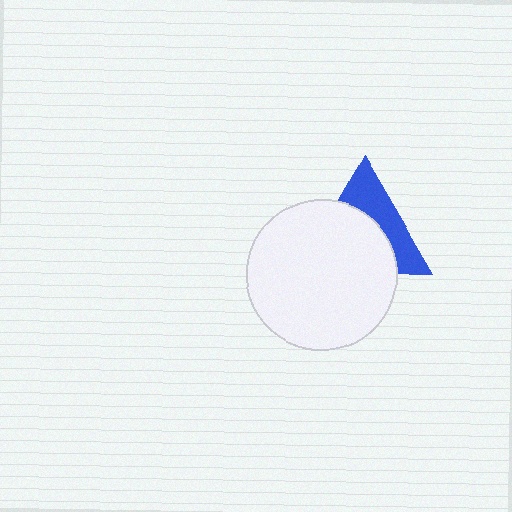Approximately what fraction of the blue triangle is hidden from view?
Roughly 58% of the blue triangle is hidden behind the white circle.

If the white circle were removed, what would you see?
You would see the complete blue triangle.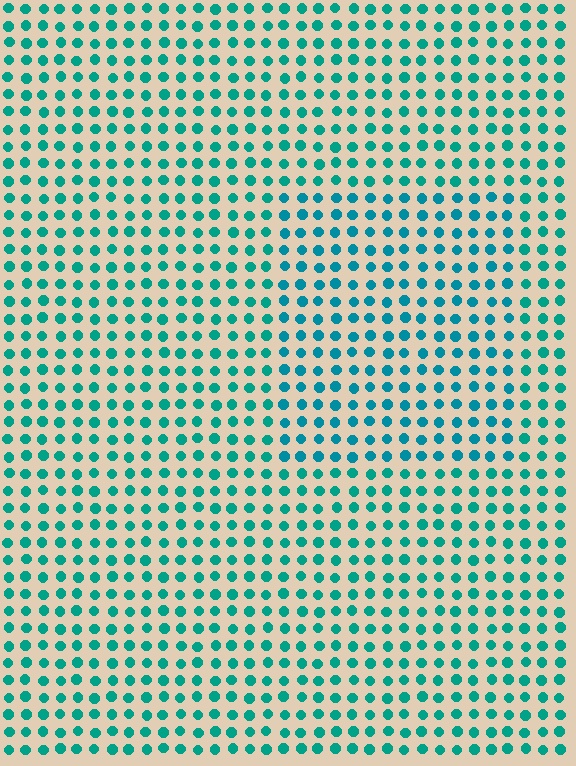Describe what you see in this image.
The image is filled with small teal elements in a uniform arrangement. A rectangle-shaped region is visible where the elements are tinted to a slightly different hue, forming a subtle color boundary.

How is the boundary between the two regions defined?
The boundary is defined purely by a slight shift in hue (about 18 degrees). Spacing, size, and orientation are identical on both sides.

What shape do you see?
I see a rectangle.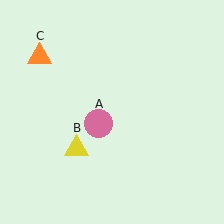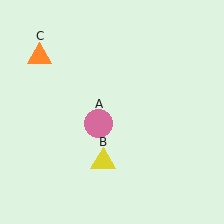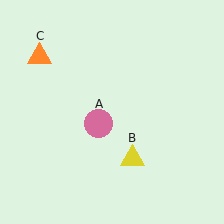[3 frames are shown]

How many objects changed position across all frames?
1 object changed position: yellow triangle (object B).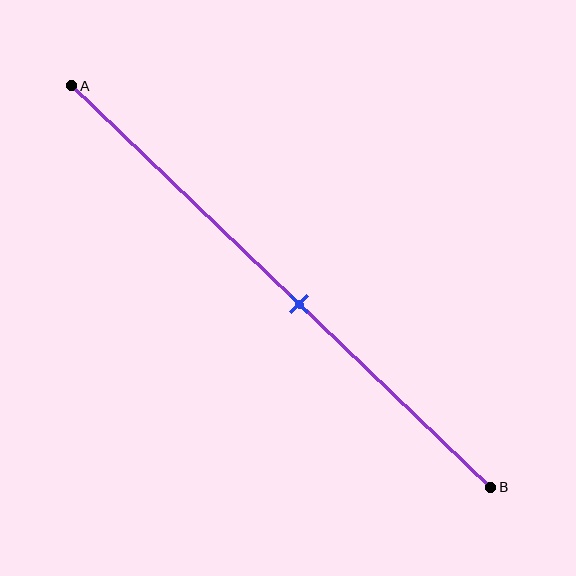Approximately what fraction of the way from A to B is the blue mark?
The blue mark is approximately 55% of the way from A to B.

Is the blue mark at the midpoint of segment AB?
No, the mark is at about 55% from A, not at the 50% midpoint.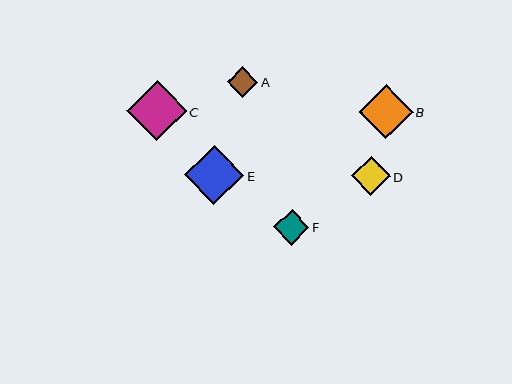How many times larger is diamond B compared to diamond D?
Diamond B is approximately 1.4 times the size of diamond D.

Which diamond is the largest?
Diamond C is the largest with a size of approximately 60 pixels.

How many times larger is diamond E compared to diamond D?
Diamond E is approximately 1.5 times the size of diamond D.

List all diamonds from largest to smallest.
From largest to smallest: C, E, B, D, F, A.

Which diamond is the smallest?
Diamond A is the smallest with a size of approximately 31 pixels.